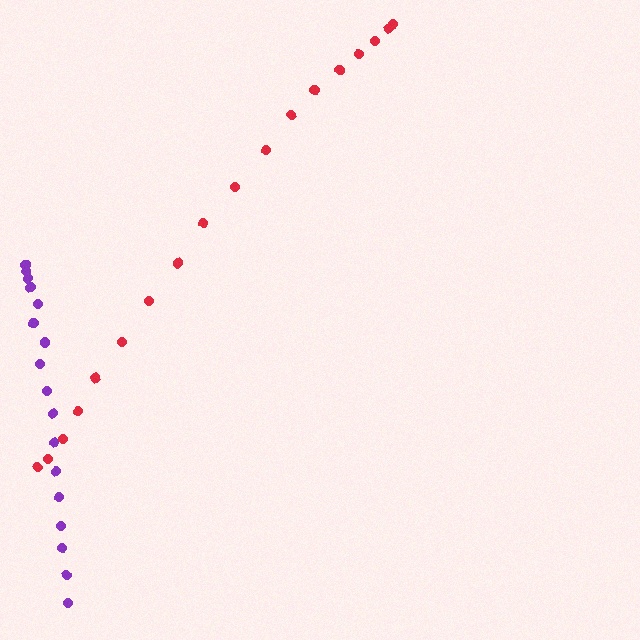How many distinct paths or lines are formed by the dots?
There are 2 distinct paths.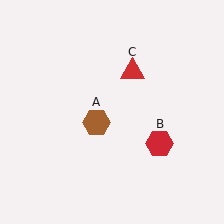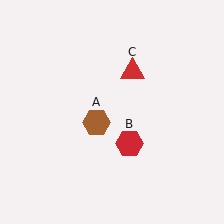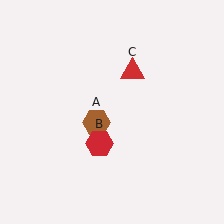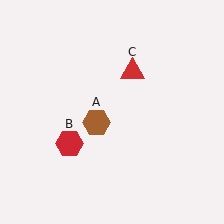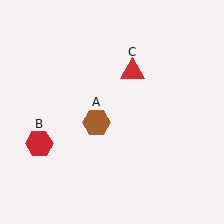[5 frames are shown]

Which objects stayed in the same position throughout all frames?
Brown hexagon (object A) and red triangle (object C) remained stationary.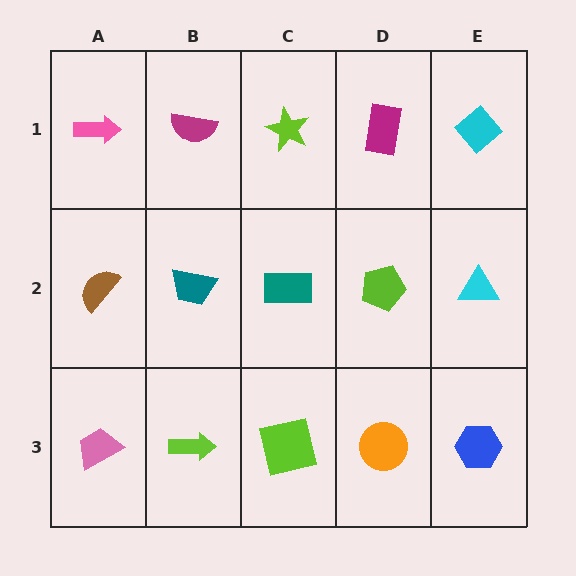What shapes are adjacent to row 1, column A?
A brown semicircle (row 2, column A), a magenta semicircle (row 1, column B).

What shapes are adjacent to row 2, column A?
A pink arrow (row 1, column A), a pink trapezoid (row 3, column A), a teal trapezoid (row 2, column B).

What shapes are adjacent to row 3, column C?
A teal rectangle (row 2, column C), a lime arrow (row 3, column B), an orange circle (row 3, column D).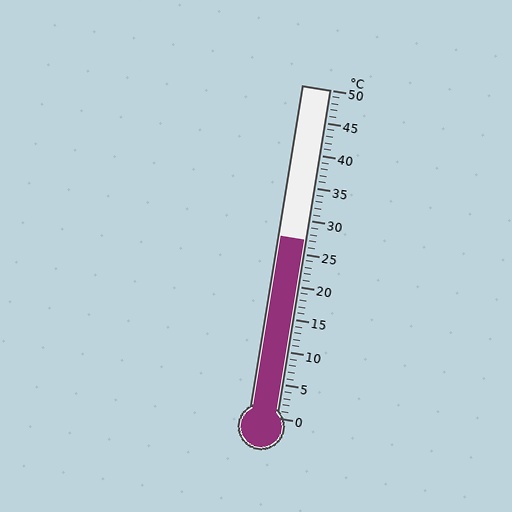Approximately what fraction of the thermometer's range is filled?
The thermometer is filled to approximately 55% of its range.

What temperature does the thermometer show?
The thermometer shows approximately 27°C.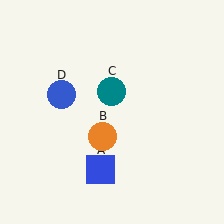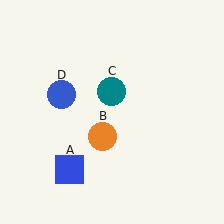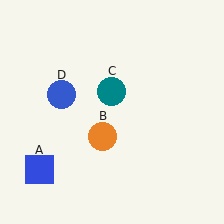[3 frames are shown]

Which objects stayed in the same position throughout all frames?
Orange circle (object B) and teal circle (object C) and blue circle (object D) remained stationary.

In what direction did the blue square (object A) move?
The blue square (object A) moved left.